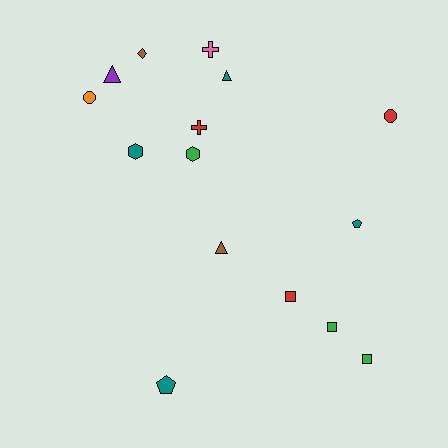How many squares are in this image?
There are 3 squares.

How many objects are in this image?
There are 15 objects.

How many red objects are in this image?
There are 3 red objects.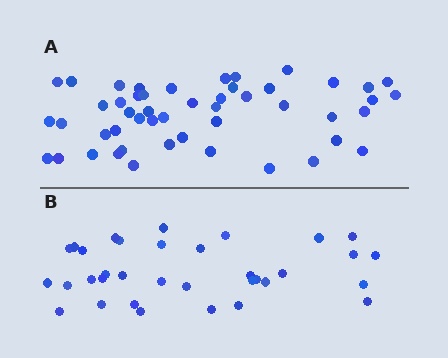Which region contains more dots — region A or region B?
Region A (the top region) has more dots.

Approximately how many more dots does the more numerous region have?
Region A has approximately 15 more dots than region B.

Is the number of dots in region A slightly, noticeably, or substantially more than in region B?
Region A has noticeably more, but not dramatically so. The ratio is roughly 1.4 to 1.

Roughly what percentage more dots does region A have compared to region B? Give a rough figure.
About 45% more.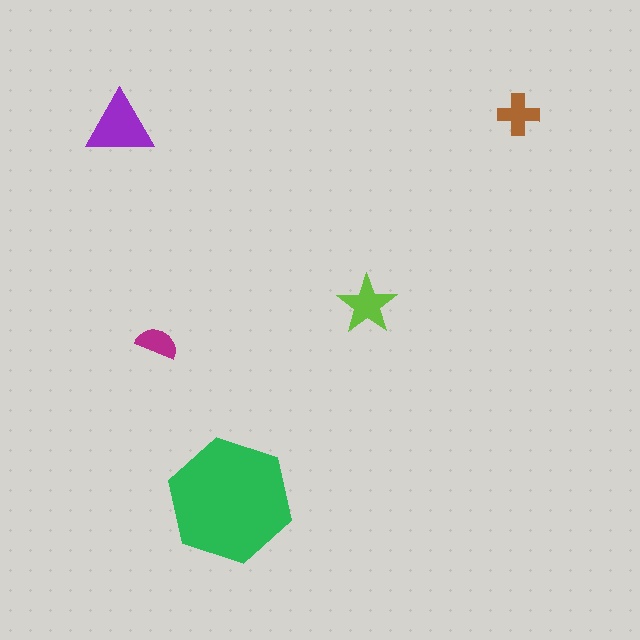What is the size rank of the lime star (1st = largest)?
3rd.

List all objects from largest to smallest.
The green hexagon, the purple triangle, the lime star, the brown cross, the magenta semicircle.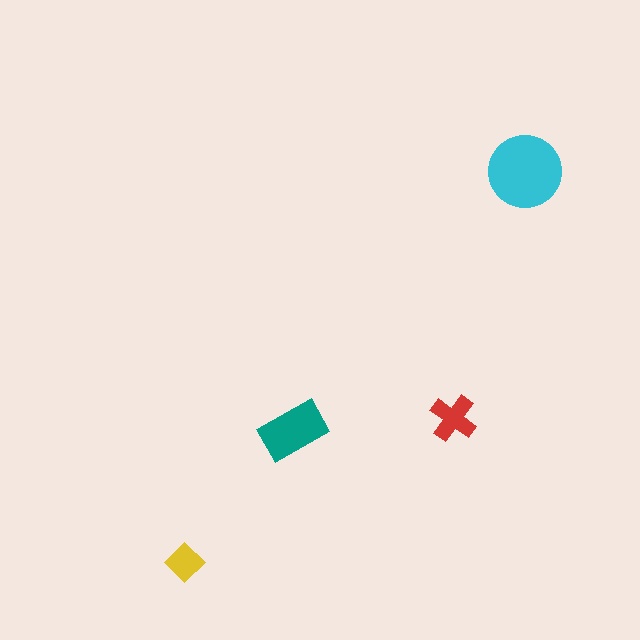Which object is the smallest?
The yellow diamond.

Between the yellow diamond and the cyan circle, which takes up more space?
The cyan circle.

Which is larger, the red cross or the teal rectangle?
The teal rectangle.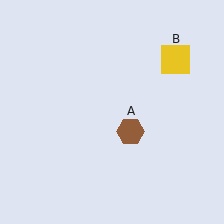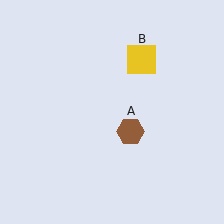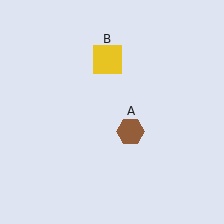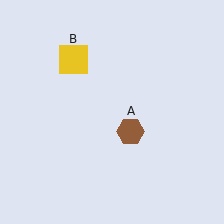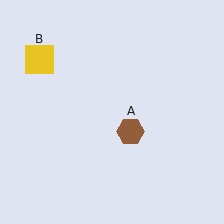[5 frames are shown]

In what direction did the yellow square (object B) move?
The yellow square (object B) moved left.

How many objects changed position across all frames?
1 object changed position: yellow square (object B).